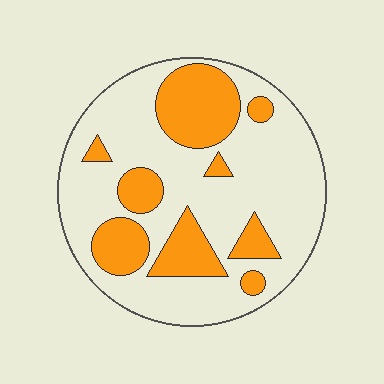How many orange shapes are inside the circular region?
9.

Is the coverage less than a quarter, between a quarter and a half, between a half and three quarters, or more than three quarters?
Between a quarter and a half.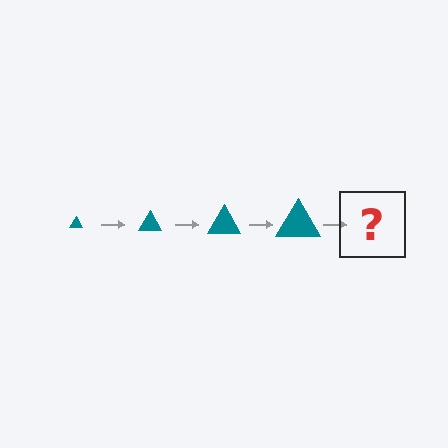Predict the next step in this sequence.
The next step is a teal triangle, larger than the previous one.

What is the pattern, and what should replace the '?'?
The pattern is that the triangle gets progressively larger each step. The '?' should be a teal triangle, larger than the previous one.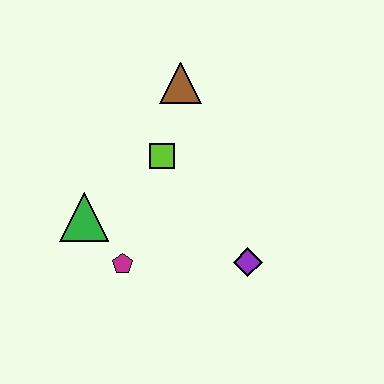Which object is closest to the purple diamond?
The magenta pentagon is closest to the purple diamond.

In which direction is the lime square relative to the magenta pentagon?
The lime square is above the magenta pentagon.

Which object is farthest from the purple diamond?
The brown triangle is farthest from the purple diamond.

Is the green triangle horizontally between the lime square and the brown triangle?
No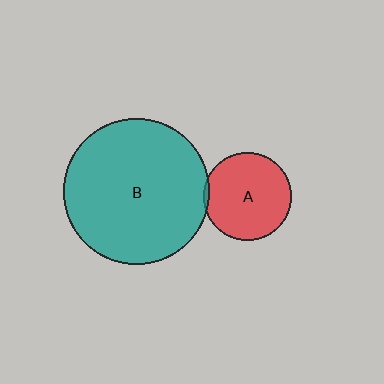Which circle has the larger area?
Circle B (teal).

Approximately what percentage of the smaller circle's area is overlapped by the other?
Approximately 5%.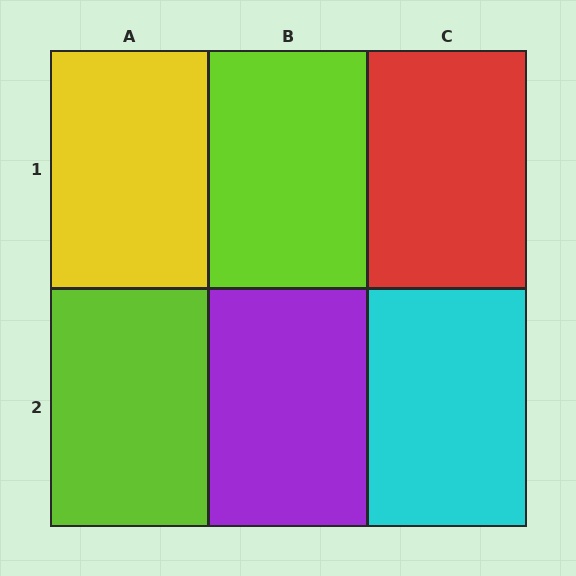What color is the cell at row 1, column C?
Red.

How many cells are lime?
2 cells are lime.